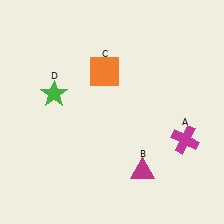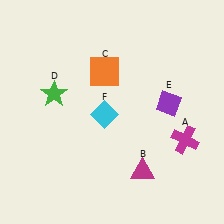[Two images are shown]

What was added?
A purple diamond (E), a cyan diamond (F) were added in Image 2.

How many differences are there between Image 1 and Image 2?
There are 2 differences between the two images.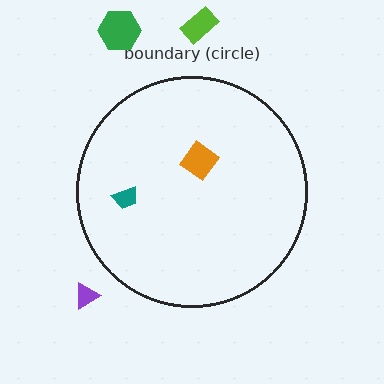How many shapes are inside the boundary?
2 inside, 3 outside.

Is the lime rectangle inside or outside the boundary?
Outside.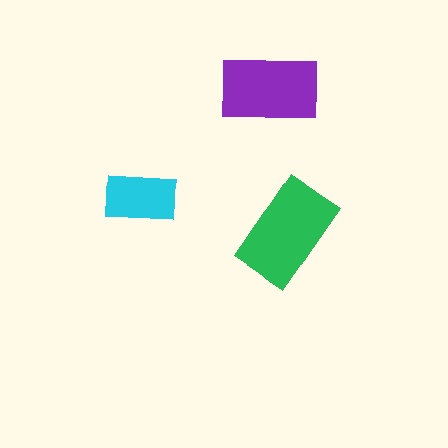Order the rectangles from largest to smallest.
the green one, the purple one, the cyan one.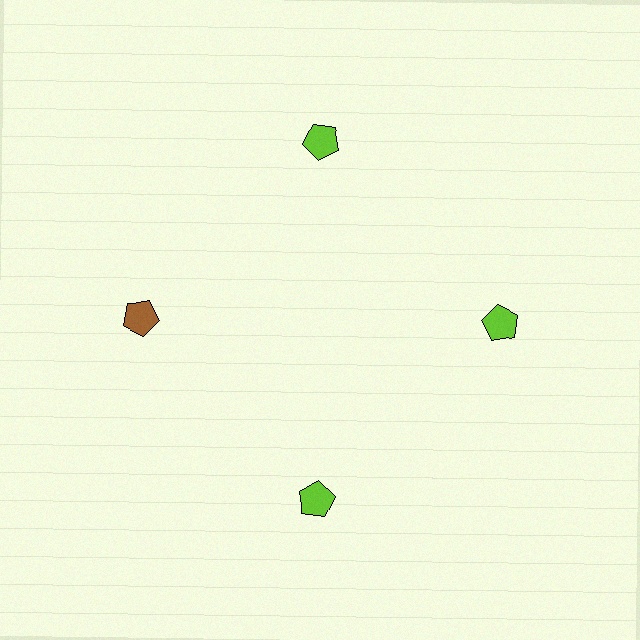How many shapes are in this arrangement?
There are 4 shapes arranged in a ring pattern.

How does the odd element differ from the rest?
It has a different color: brown instead of lime.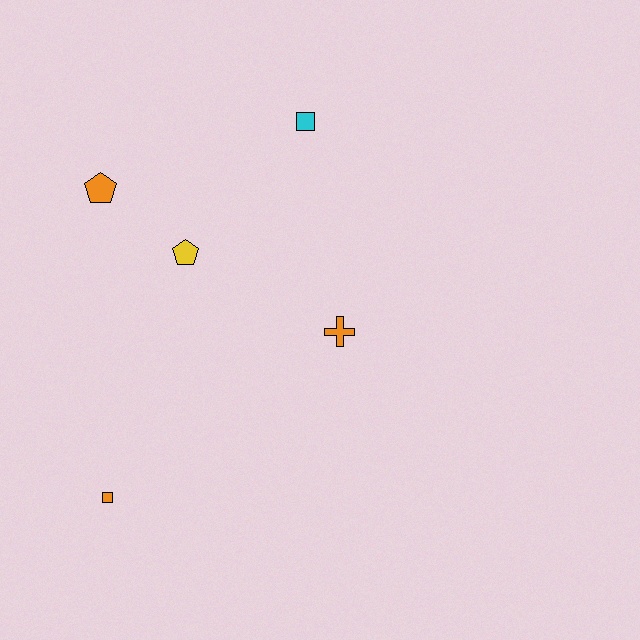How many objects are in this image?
There are 5 objects.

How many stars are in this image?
There are no stars.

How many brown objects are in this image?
There are no brown objects.